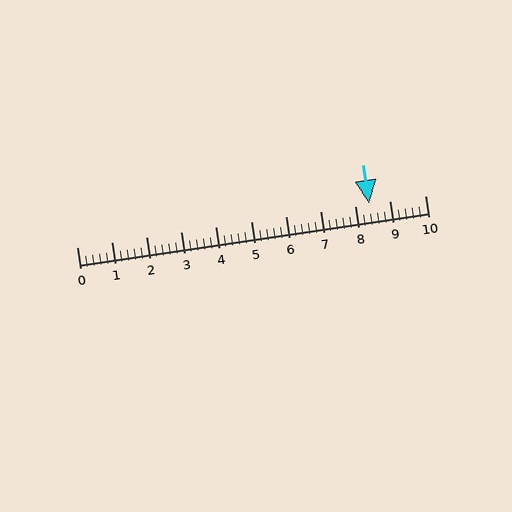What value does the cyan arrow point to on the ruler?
The cyan arrow points to approximately 8.4.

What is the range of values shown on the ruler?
The ruler shows values from 0 to 10.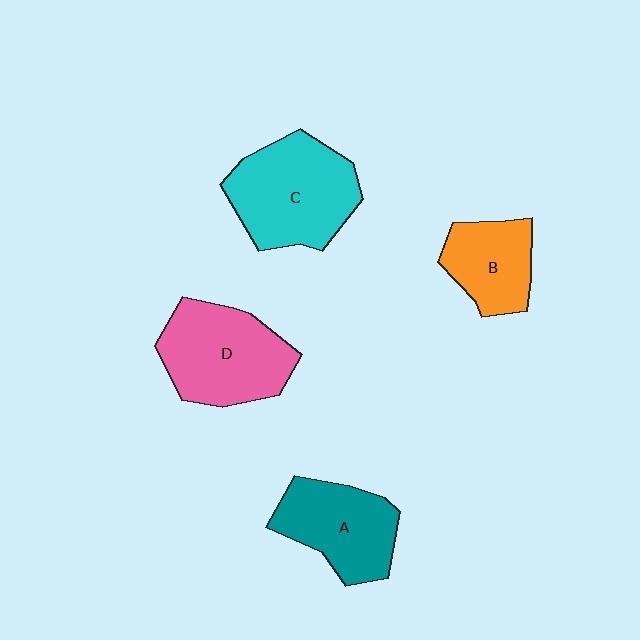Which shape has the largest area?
Shape C (cyan).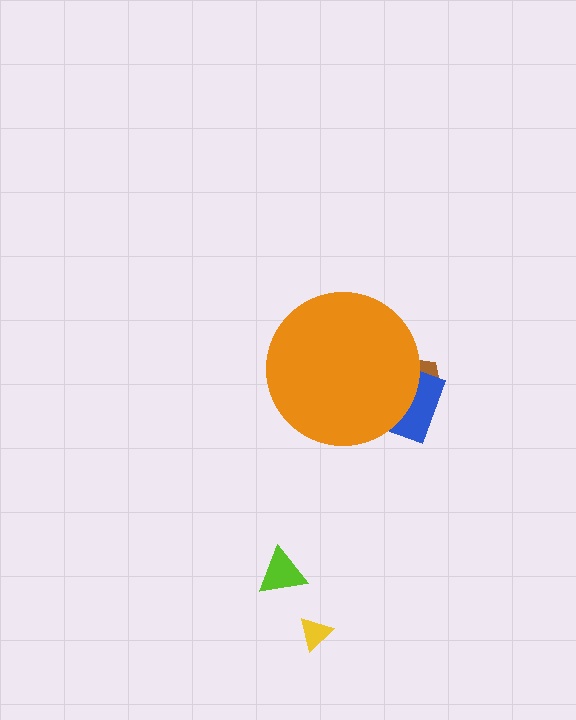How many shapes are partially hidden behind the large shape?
2 shapes are partially hidden.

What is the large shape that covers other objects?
An orange circle.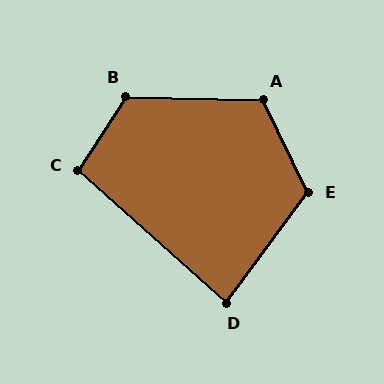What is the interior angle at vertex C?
Approximately 99 degrees (obtuse).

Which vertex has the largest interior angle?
B, at approximately 122 degrees.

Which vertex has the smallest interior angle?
D, at approximately 85 degrees.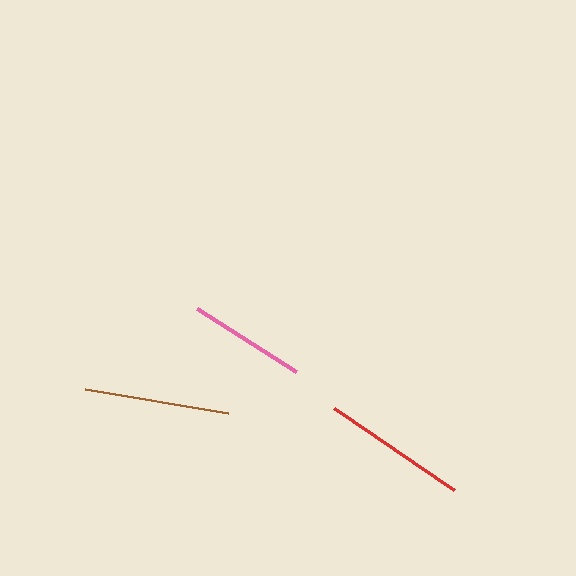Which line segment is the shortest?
The pink line is the shortest at approximately 117 pixels.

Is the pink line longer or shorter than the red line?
The red line is longer than the pink line.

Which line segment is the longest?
The red line is the longest at approximately 146 pixels.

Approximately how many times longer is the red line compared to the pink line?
The red line is approximately 1.2 times the length of the pink line.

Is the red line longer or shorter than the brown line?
The red line is longer than the brown line.